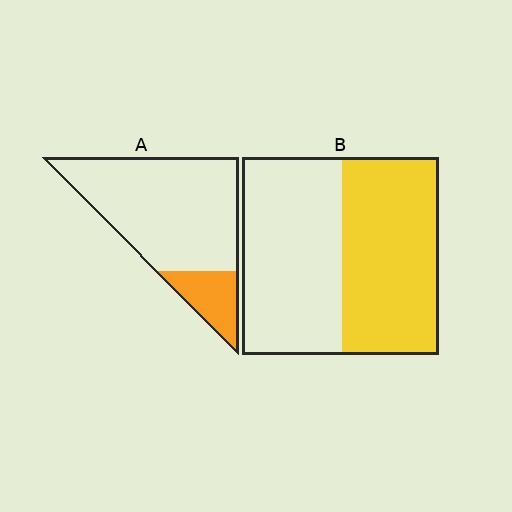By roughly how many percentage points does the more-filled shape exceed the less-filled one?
By roughly 30 percentage points (B over A).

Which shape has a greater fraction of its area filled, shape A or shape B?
Shape B.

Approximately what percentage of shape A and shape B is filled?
A is approximately 20% and B is approximately 50%.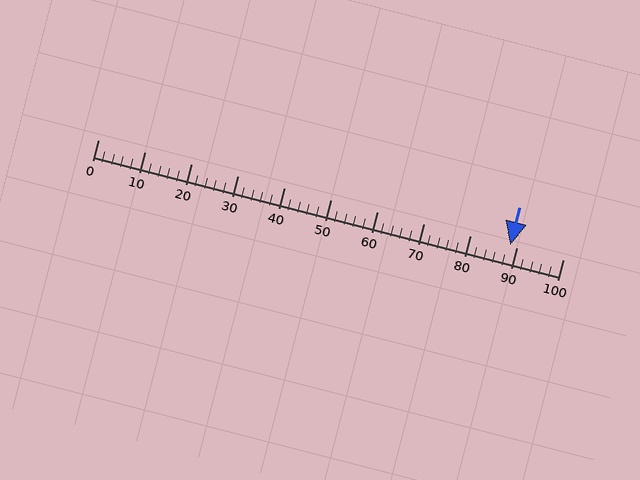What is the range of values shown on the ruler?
The ruler shows values from 0 to 100.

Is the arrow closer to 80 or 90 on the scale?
The arrow is closer to 90.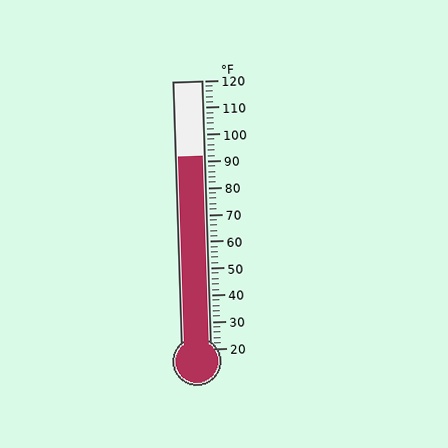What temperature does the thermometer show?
The thermometer shows approximately 92°F.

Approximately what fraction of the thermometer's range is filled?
The thermometer is filled to approximately 70% of its range.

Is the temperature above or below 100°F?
The temperature is below 100°F.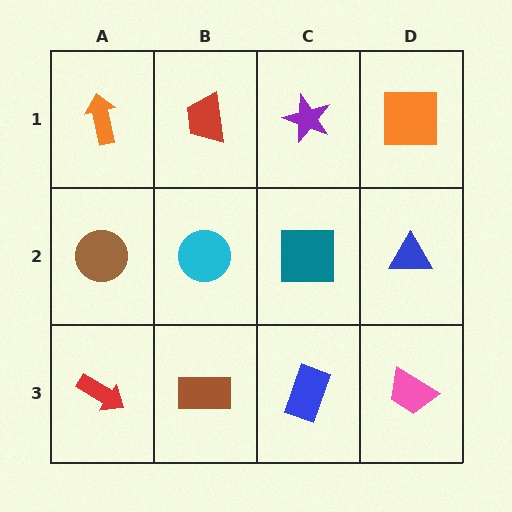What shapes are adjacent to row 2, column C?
A purple star (row 1, column C), a blue rectangle (row 3, column C), a cyan circle (row 2, column B), a blue triangle (row 2, column D).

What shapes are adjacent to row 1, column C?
A teal square (row 2, column C), a red trapezoid (row 1, column B), an orange square (row 1, column D).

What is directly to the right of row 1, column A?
A red trapezoid.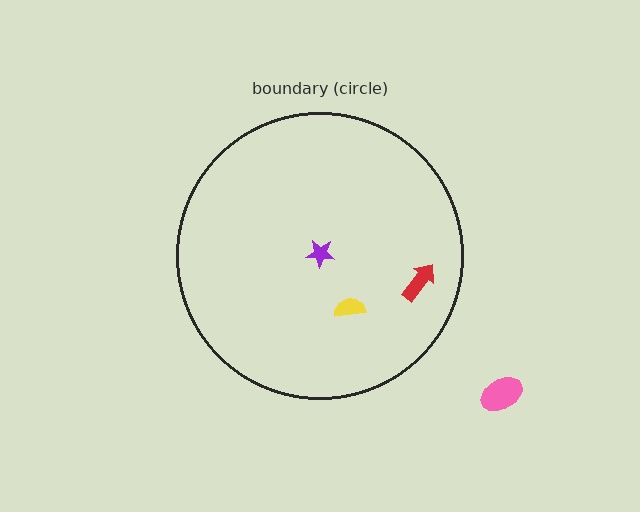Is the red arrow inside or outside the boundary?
Inside.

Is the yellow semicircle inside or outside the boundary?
Inside.